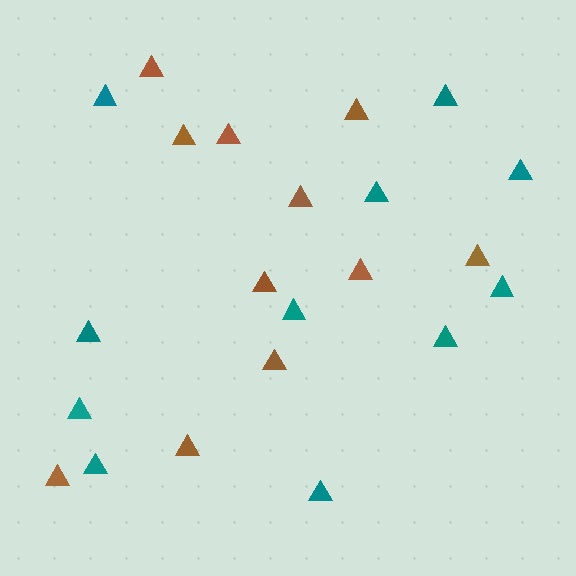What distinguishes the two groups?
There are 2 groups: one group of teal triangles (11) and one group of brown triangles (11).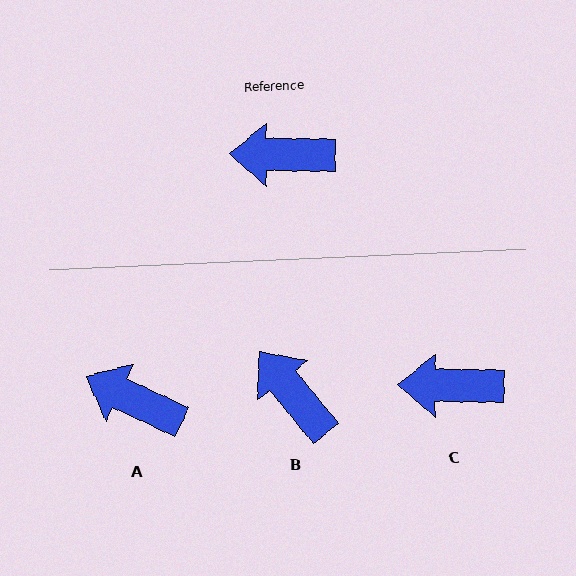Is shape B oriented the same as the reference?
No, it is off by about 51 degrees.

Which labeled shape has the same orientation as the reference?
C.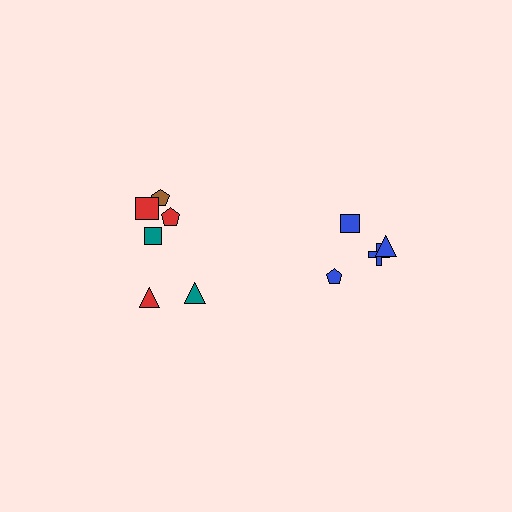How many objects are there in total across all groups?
There are 10 objects.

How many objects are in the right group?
There are 4 objects.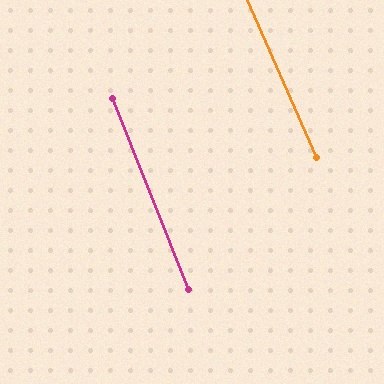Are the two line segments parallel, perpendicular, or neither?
Parallel — their directions differ by only 1.7°.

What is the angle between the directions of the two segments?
Approximately 2 degrees.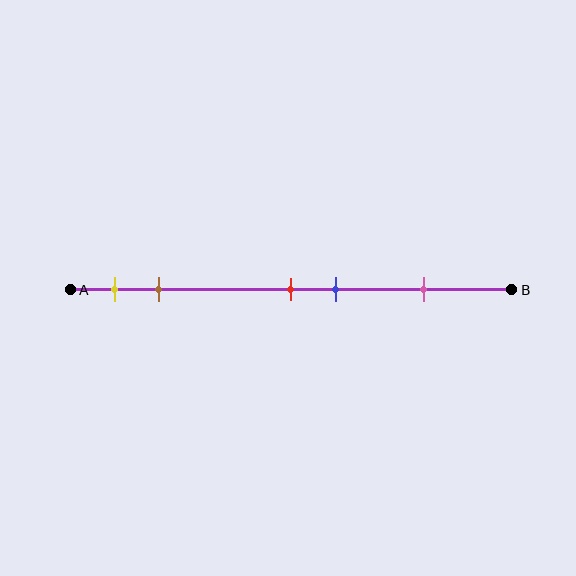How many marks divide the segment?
There are 5 marks dividing the segment.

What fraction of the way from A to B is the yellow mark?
The yellow mark is approximately 10% (0.1) of the way from A to B.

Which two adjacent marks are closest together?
The red and blue marks are the closest adjacent pair.